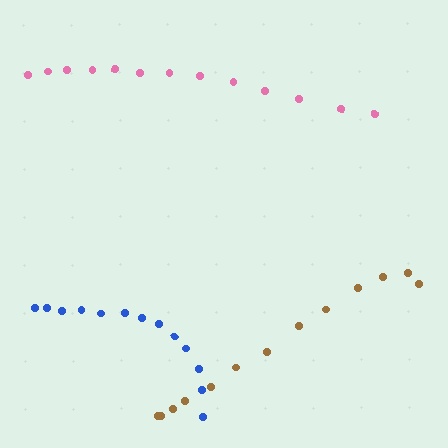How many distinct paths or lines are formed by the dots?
There are 3 distinct paths.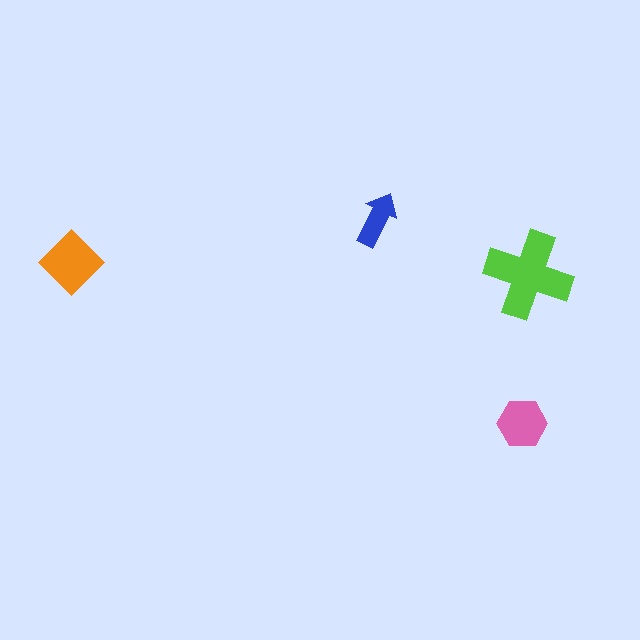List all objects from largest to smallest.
The lime cross, the orange diamond, the pink hexagon, the blue arrow.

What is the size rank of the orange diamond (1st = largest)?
2nd.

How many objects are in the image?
There are 4 objects in the image.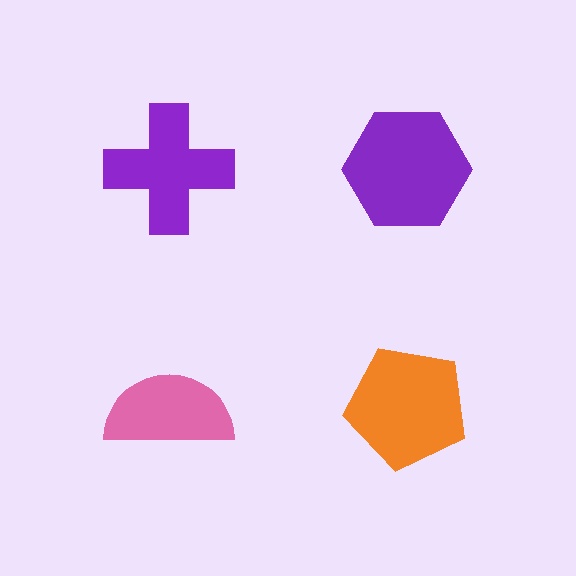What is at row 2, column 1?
A pink semicircle.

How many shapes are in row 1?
2 shapes.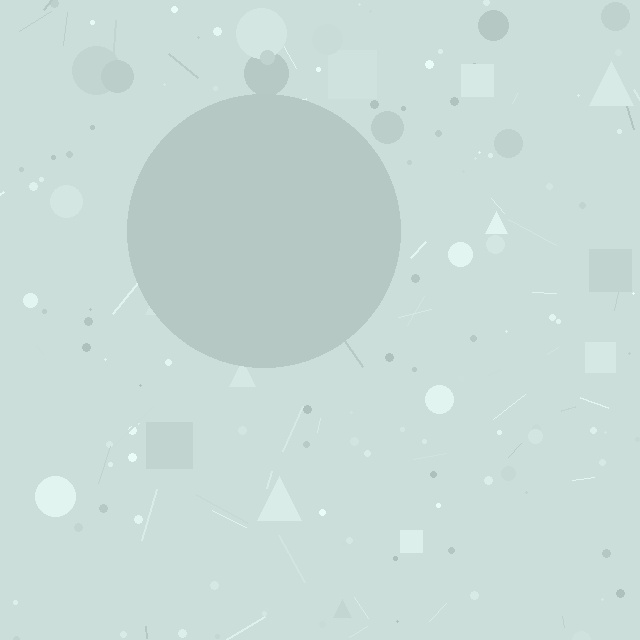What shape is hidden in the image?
A circle is hidden in the image.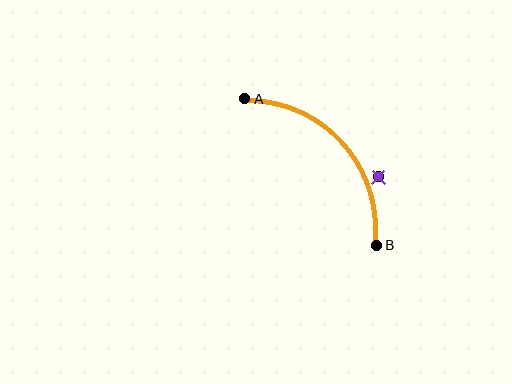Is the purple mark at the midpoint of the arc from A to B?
No — the purple mark does not lie on the arc at all. It sits slightly outside the curve.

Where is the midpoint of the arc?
The arc midpoint is the point on the curve farthest from the straight line joining A and B. It sits above and to the right of that line.